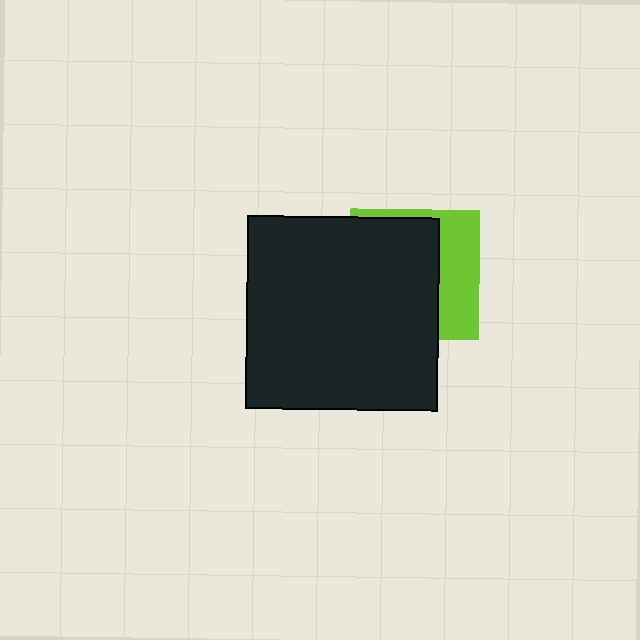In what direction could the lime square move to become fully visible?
The lime square could move right. That would shift it out from behind the black square entirely.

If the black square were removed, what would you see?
You would see the complete lime square.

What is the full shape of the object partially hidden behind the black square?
The partially hidden object is a lime square.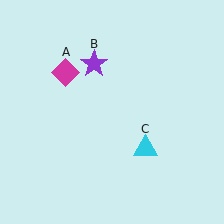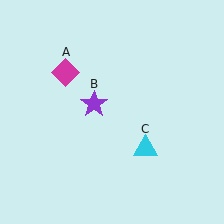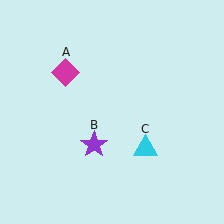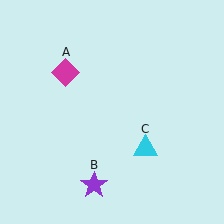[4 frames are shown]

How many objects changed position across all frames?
1 object changed position: purple star (object B).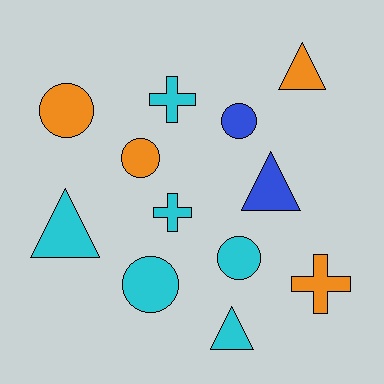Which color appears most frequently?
Cyan, with 6 objects.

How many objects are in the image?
There are 12 objects.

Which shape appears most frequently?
Circle, with 5 objects.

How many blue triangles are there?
There is 1 blue triangle.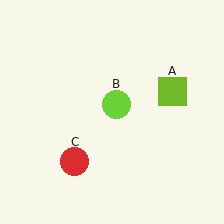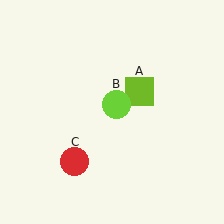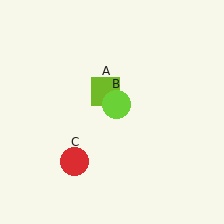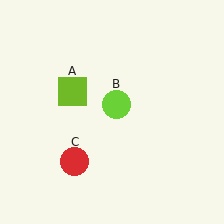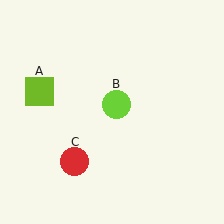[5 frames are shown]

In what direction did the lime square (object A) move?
The lime square (object A) moved left.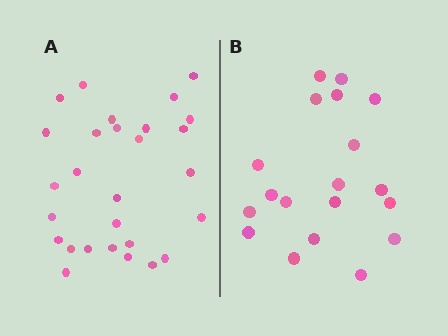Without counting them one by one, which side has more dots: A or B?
Region A (the left region) has more dots.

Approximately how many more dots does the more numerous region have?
Region A has roughly 8 or so more dots than region B.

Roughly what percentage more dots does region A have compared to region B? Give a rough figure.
About 45% more.